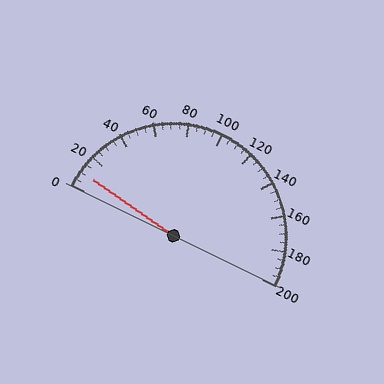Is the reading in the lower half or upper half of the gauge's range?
The reading is in the lower half of the range (0 to 200).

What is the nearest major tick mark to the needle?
The nearest major tick mark is 0.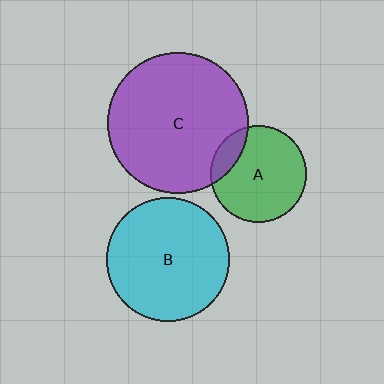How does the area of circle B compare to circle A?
Approximately 1.6 times.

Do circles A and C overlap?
Yes.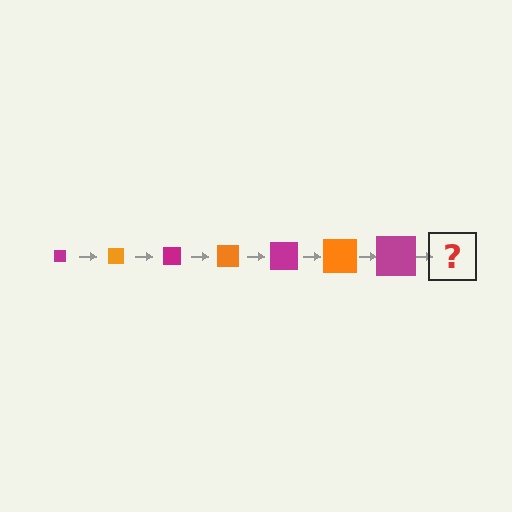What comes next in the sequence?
The next element should be an orange square, larger than the previous one.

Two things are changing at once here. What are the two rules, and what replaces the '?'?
The two rules are that the square grows larger each step and the color cycles through magenta and orange. The '?' should be an orange square, larger than the previous one.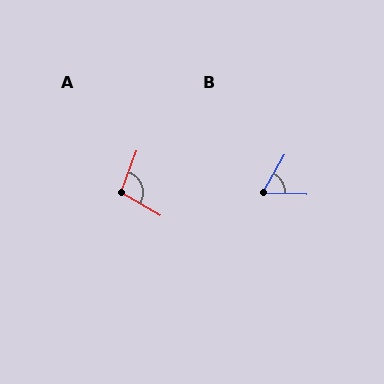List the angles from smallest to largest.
B (63°), A (99°).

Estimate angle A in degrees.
Approximately 99 degrees.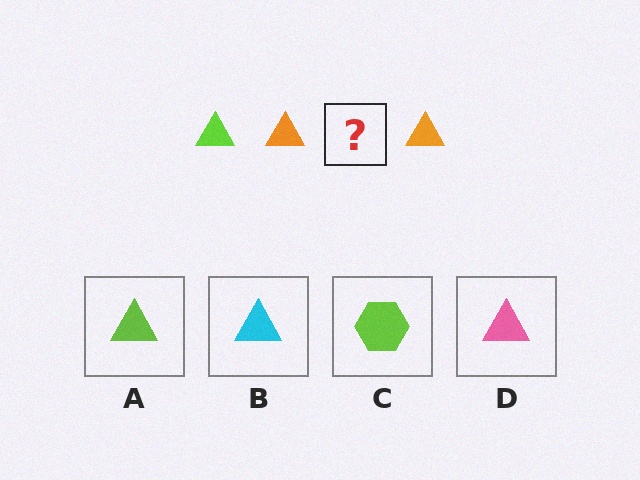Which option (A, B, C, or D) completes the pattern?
A.